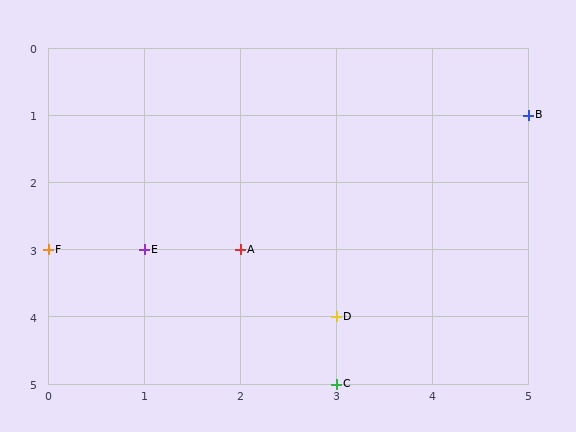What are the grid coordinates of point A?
Point A is at grid coordinates (2, 3).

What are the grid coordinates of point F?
Point F is at grid coordinates (0, 3).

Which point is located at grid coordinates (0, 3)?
Point F is at (0, 3).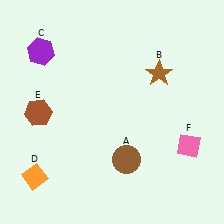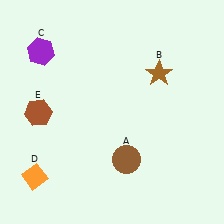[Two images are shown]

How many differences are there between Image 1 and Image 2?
There is 1 difference between the two images.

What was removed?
The pink diamond (F) was removed in Image 2.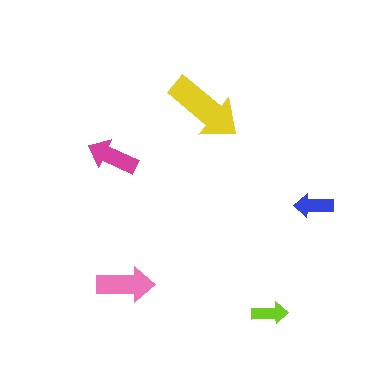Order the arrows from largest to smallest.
the yellow one, the pink one, the magenta one, the blue one, the lime one.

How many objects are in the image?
There are 5 objects in the image.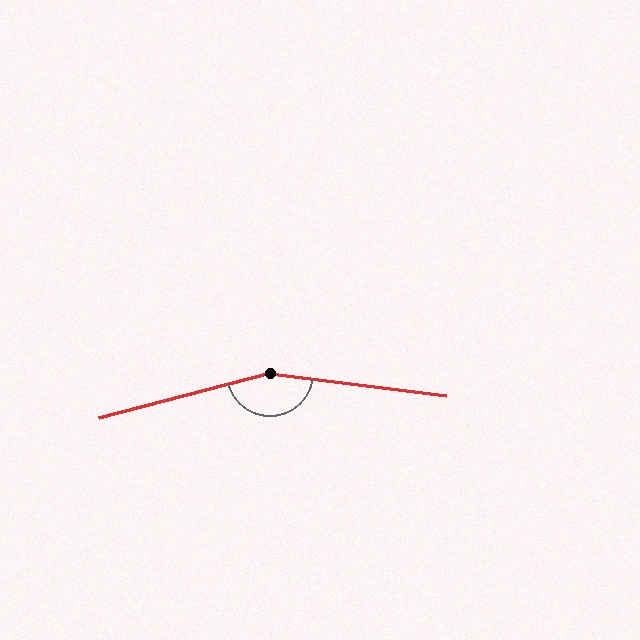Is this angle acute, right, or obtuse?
It is obtuse.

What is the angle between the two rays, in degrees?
Approximately 158 degrees.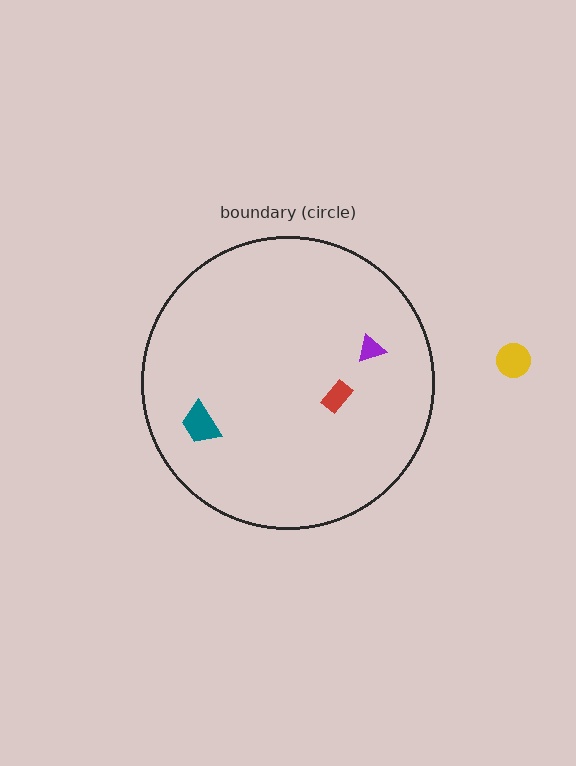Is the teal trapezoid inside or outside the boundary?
Inside.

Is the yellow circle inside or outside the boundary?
Outside.